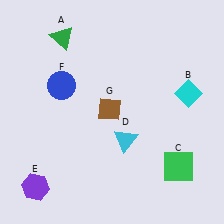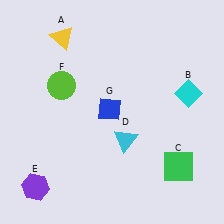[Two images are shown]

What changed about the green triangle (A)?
In Image 1, A is green. In Image 2, it changed to yellow.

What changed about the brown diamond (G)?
In Image 1, G is brown. In Image 2, it changed to blue.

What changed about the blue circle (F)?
In Image 1, F is blue. In Image 2, it changed to lime.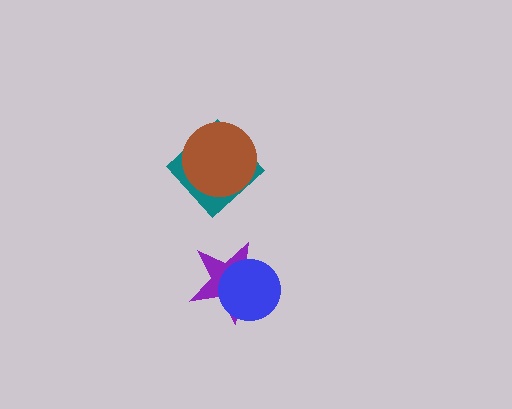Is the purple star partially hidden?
Yes, it is partially covered by another shape.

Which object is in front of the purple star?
The blue circle is in front of the purple star.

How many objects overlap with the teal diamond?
1 object overlaps with the teal diamond.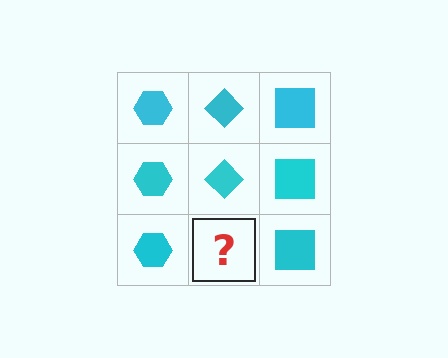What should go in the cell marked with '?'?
The missing cell should contain a cyan diamond.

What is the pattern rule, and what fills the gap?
The rule is that each column has a consistent shape. The gap should be filled with a cyan diamond.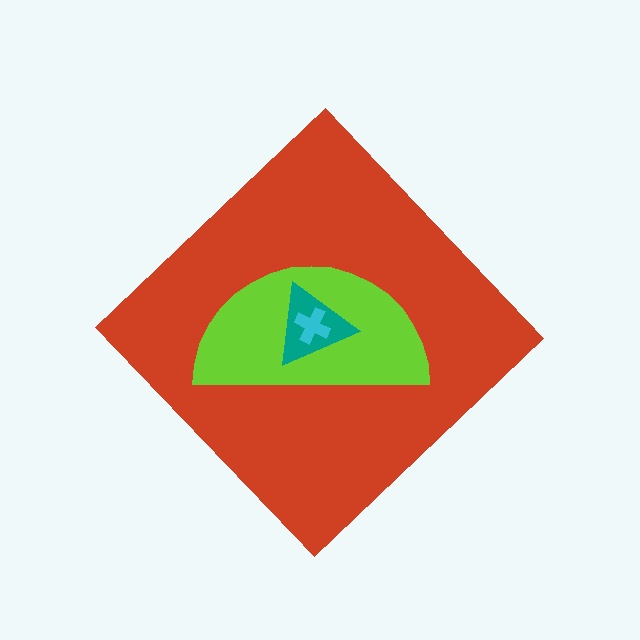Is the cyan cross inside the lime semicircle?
Yes.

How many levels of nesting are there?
4.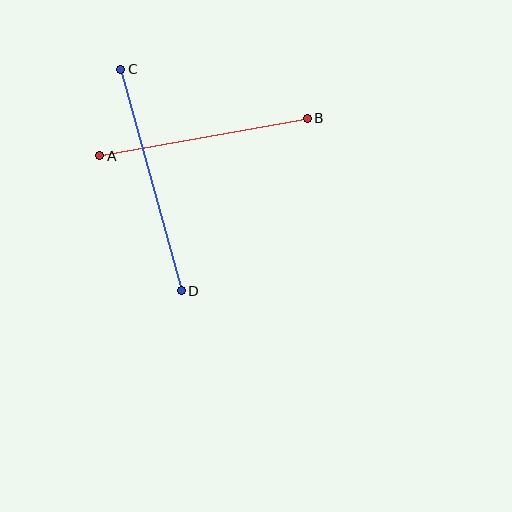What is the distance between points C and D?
The distance is approximately 230 pixels.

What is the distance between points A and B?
The distance is approximately 211 pixels.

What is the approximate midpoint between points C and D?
The midpoint is at approximately (151, 180) pixels.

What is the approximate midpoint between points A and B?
The midpoint is at approximately (203, 137) pixels.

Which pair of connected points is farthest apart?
Points C and D are farthest apart.